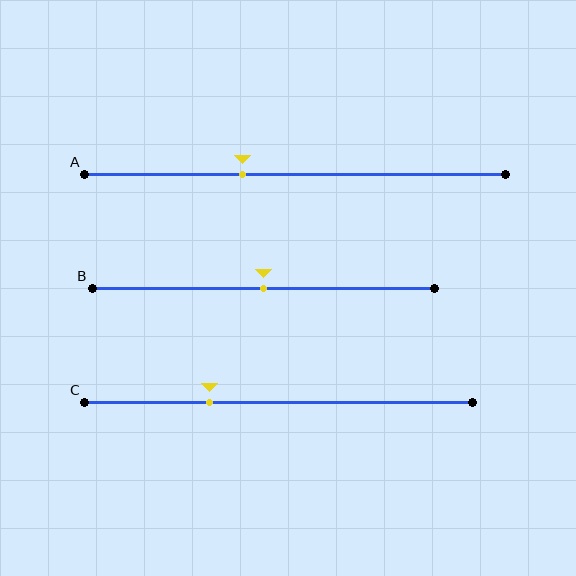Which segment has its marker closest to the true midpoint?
Segment B has its marker closest to the true midpoint.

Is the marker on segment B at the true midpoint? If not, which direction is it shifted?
Yes, the marker on segment B is at the true midpoint.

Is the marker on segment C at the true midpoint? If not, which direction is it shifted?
No, the marker on segment C is shifted to the left by about 18% of the segment length.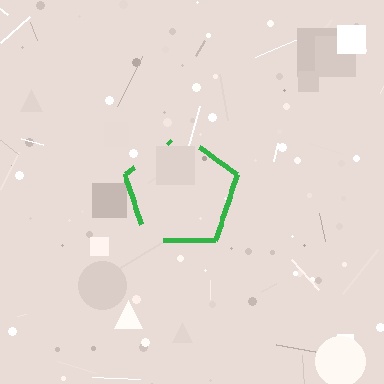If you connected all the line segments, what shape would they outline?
They would outline a pentagon.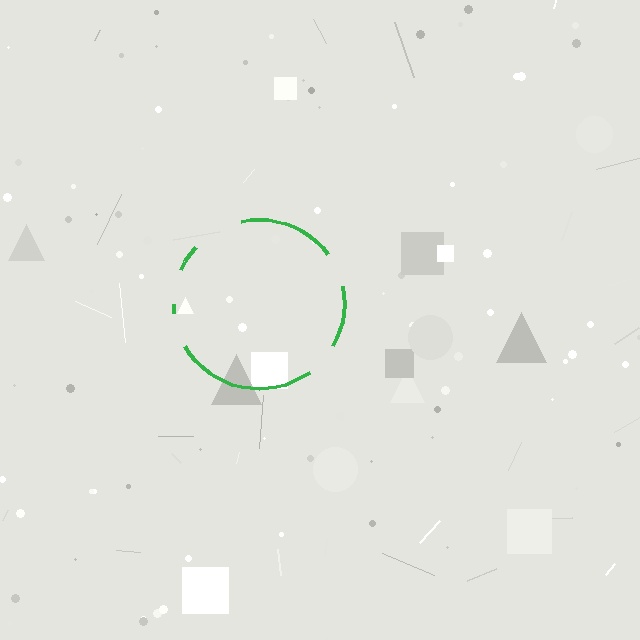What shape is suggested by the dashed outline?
The dashed outline suggests a circle.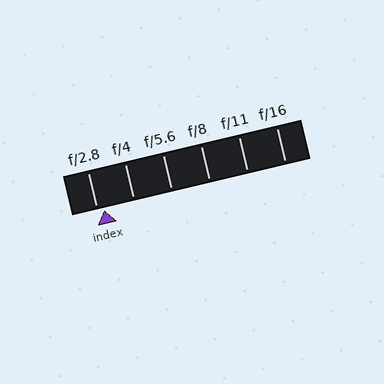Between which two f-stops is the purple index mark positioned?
The index mark is between f/2.8 and f/4.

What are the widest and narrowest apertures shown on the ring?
The widest aperture shown is f/2.8 and the narrowest is f/16.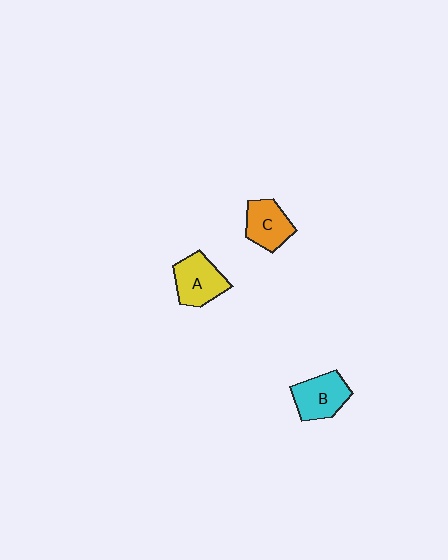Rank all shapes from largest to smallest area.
From largest to smallest: A (yellow), B (cyan), C (orange).